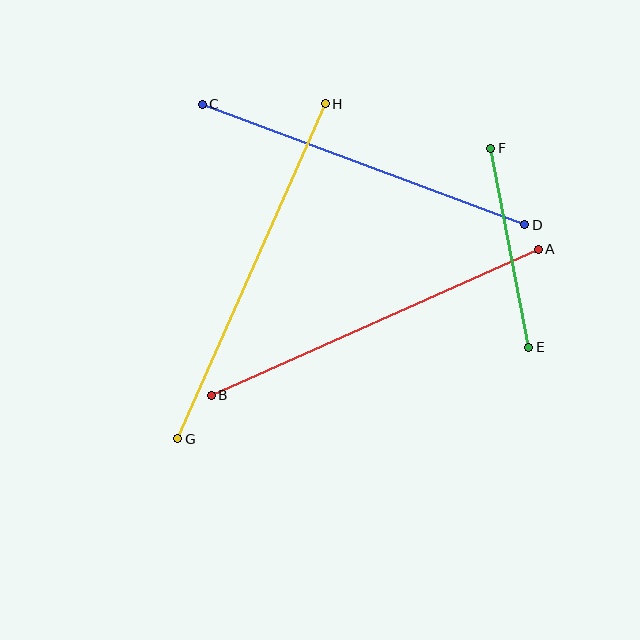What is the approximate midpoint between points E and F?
The midpoint is at approximately (510, 248) pixels.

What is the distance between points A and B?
The distance is approximately 358 pixels.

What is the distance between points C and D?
The distance is approximately 344 pixels.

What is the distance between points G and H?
The distance is approximately 366 pixels.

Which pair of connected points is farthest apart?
Points G and H are farthest apart.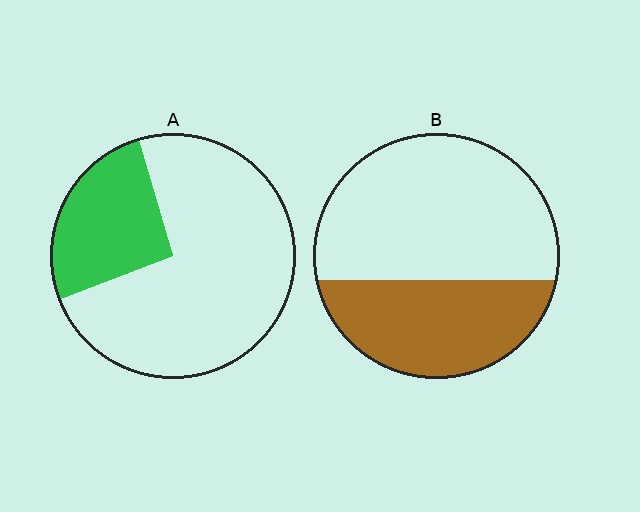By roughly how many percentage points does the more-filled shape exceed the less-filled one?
By roughly 10 percentage points (B over A).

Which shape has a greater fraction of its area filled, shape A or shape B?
Shape B.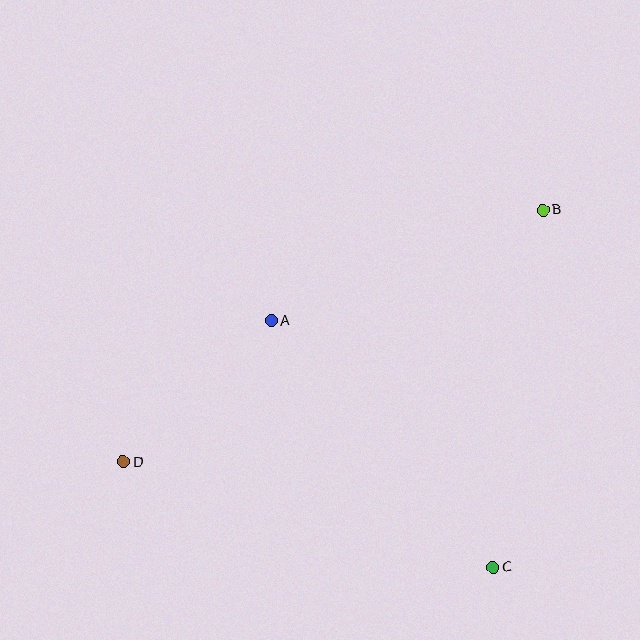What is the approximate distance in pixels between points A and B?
The distance between A and B is approximately 293 pixels.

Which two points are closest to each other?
Points A and D are closest to each other.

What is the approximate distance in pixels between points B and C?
The distance between B and C is approximately 361 pixels.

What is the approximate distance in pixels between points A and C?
The distance between A and C is approximately 332 pixels.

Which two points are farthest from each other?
Points B and D are farthest from each other.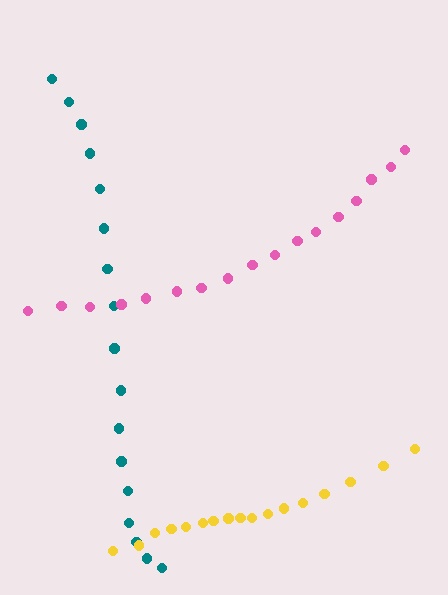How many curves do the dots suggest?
There are 3 distinct paths.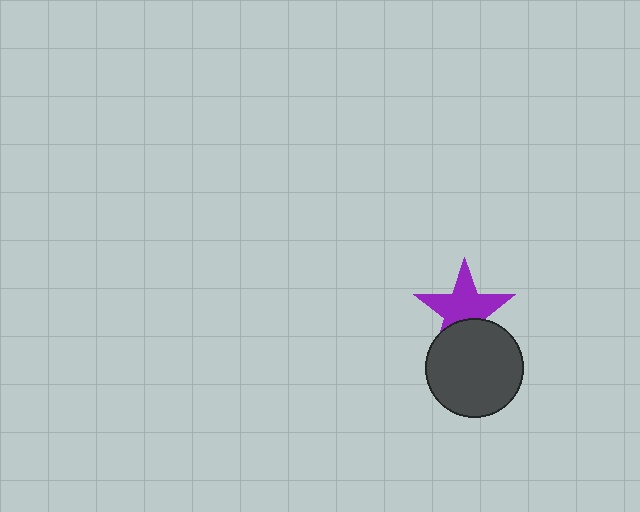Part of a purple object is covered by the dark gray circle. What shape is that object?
It is a star.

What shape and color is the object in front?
The object in front is a dark gray circle.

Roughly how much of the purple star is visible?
Most of it is visible (roughly 68%).